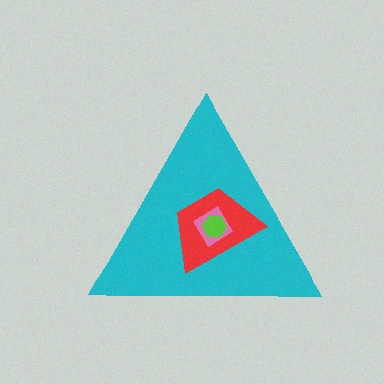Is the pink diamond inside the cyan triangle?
Yes.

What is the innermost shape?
The lime hexagon.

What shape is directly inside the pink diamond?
The lime hexagon.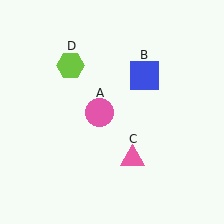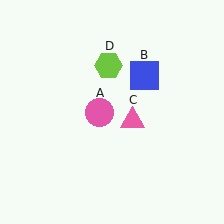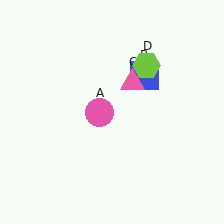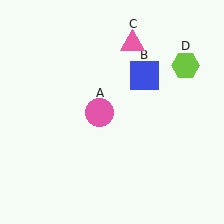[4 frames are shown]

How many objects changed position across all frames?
2 objects changed position: pink triangle (object C), lime hexagon (object D).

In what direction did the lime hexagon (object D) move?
The lime hexagon (object D) moved right.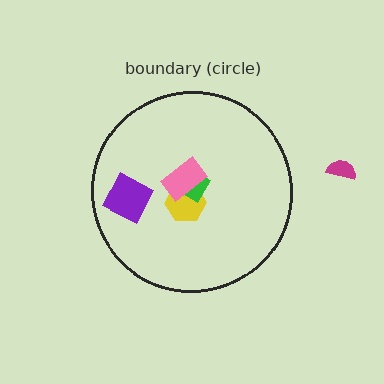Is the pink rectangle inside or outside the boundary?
Inside.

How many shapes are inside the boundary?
4 inside, 1 outside.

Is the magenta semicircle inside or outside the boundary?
Outside.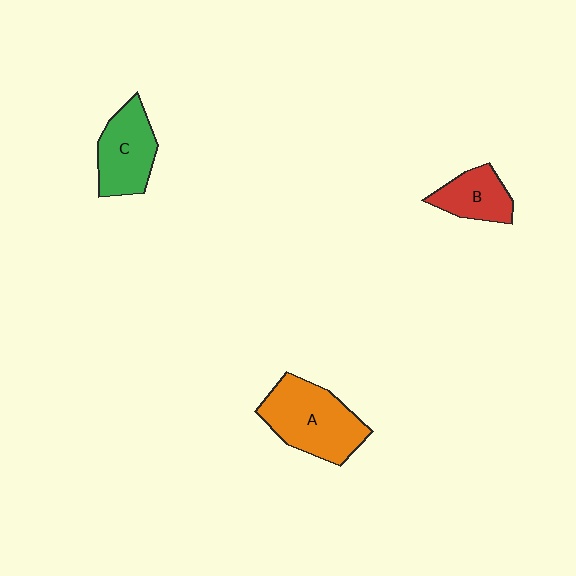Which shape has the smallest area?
Shape B (red).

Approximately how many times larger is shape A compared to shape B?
Approximately 1.8 times.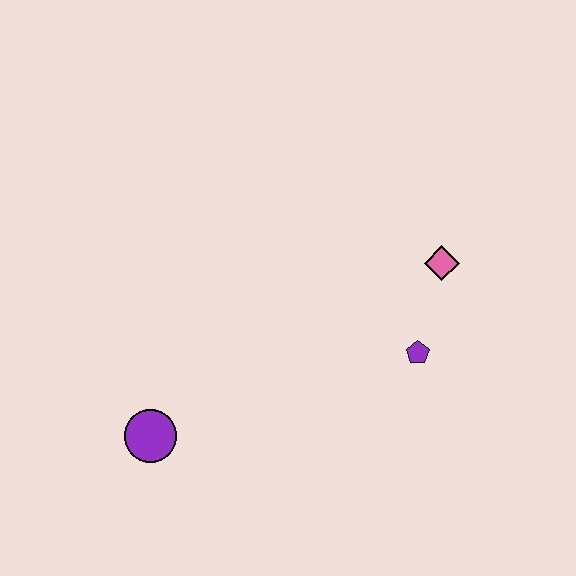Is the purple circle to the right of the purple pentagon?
No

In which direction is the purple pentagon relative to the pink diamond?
The purple pentagon is below the pink diamond.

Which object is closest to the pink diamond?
The purple pentagon is closest to the pink diamond.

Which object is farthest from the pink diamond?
The purple circle is farthest from the pink diamond.